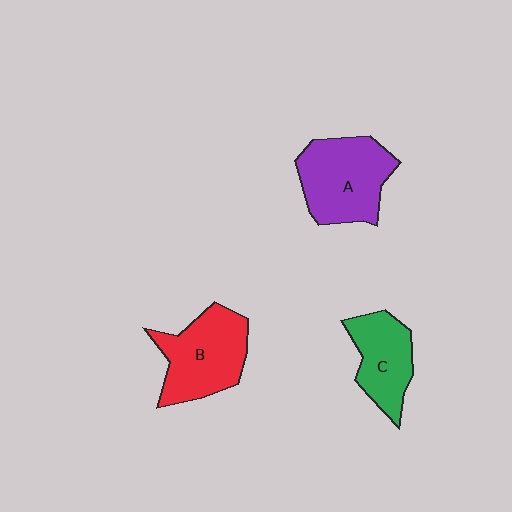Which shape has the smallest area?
Shape C (green).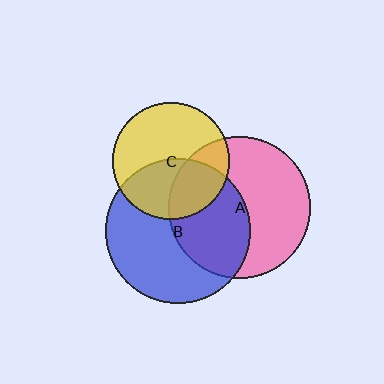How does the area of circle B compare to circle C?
Approximately 1.5 times.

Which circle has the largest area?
Circle B (blue).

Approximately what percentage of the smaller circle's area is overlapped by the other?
Approximately 45%.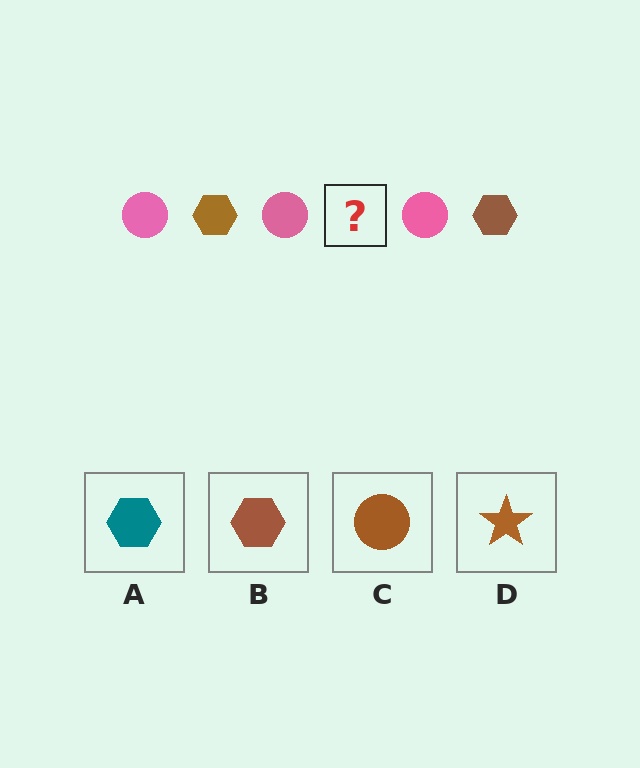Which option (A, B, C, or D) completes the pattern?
B.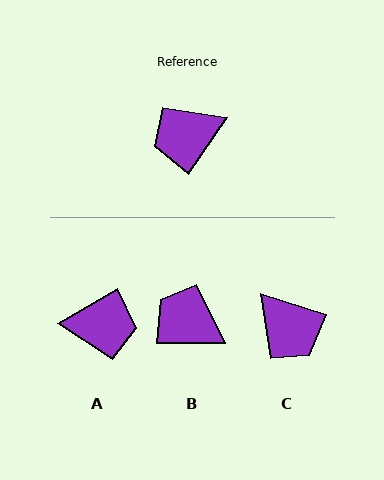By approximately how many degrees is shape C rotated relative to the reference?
Approximately 107 degrees counter-clockwise.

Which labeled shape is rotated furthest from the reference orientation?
A, about 155 degrees away.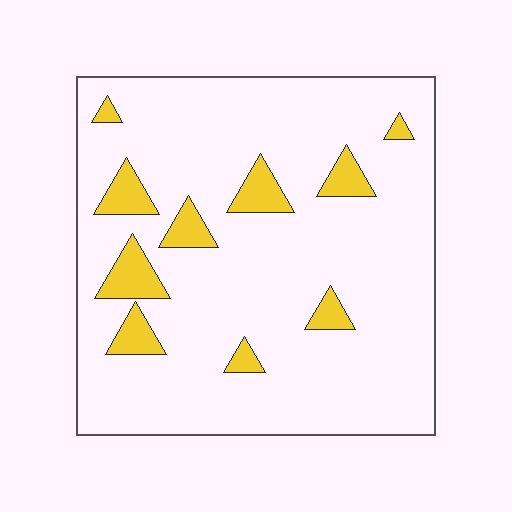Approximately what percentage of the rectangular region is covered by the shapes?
Approximately 10%.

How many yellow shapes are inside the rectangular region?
10.